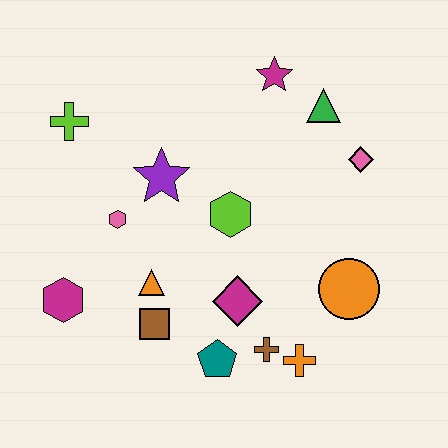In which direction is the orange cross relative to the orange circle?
The orange cross is below the orange circle.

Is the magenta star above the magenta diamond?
Yes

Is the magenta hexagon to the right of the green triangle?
No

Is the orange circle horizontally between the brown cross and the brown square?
No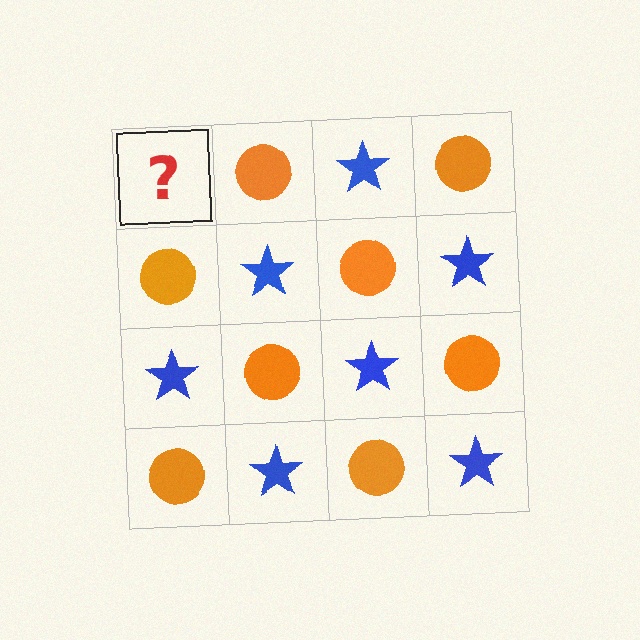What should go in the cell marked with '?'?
The missing cell should contain a blue star.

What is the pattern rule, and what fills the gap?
The rule is that it alternates blue star and orange circle in a checkerboard pattern. The gap should be filled with a blue star.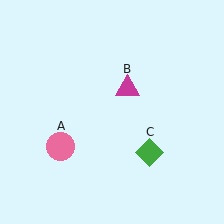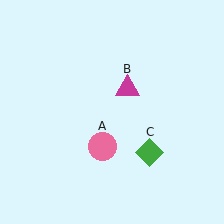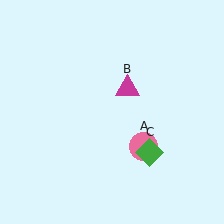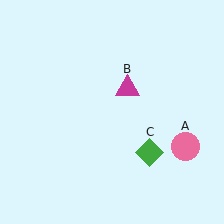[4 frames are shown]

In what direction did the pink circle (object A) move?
The pink circle (object A) moved right.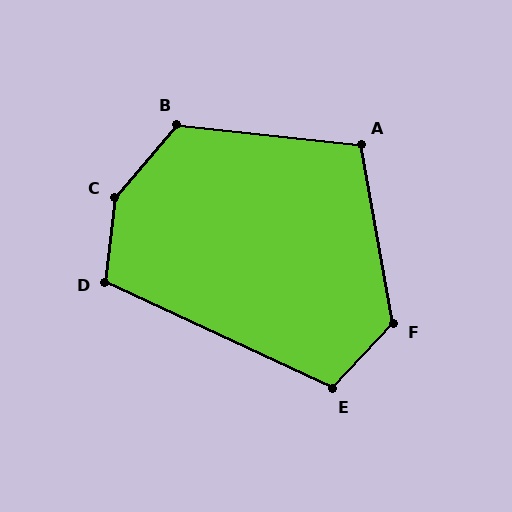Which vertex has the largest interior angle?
C, at approximately 146 degrees.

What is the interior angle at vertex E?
Approximately 108 degrees (obtuse).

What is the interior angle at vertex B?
Approximately 124 degrees (obtuse).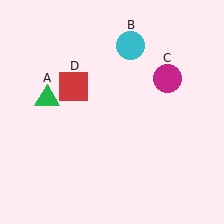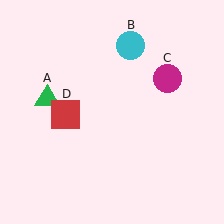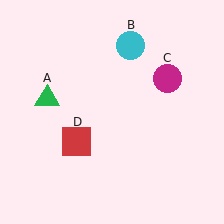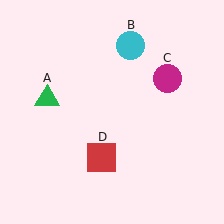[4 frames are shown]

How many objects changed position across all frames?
1 object changed position: red square (object D).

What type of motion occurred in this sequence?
The red square (object D) rotated counterclockwise around the center of the scene.